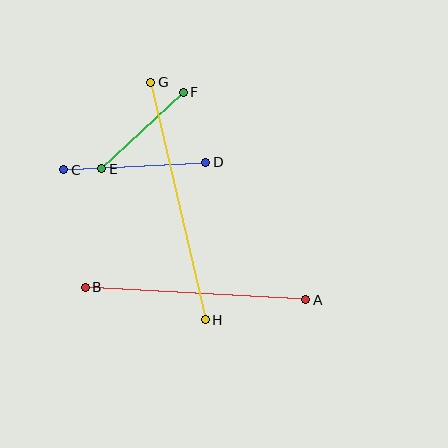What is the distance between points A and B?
The distance is approximately 221 pixels.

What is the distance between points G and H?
The distance is approximately 243 pixels.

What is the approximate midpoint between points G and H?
The midpoint is at approximately (178, 201) pixels.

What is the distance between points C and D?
The distance is approximately 142 pixels.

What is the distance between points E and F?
The distance is approximately 111 pixels.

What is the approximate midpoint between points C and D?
The midpoint is at approximately (135, 166) pixels.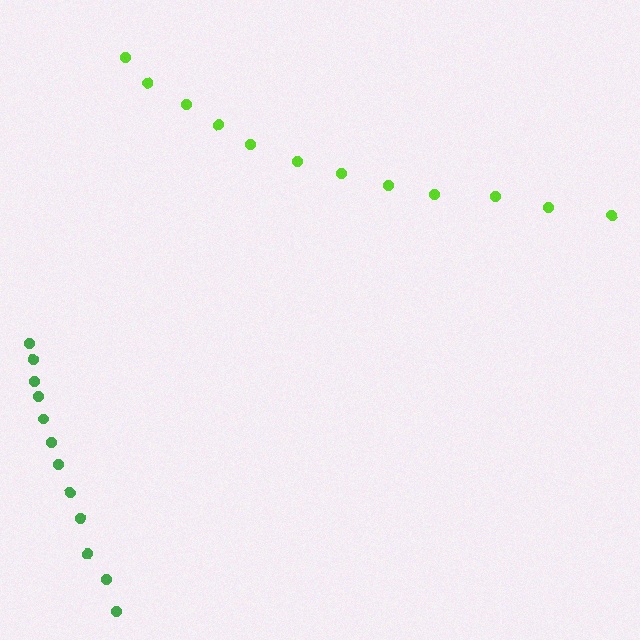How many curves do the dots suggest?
There are 2 distinct paths.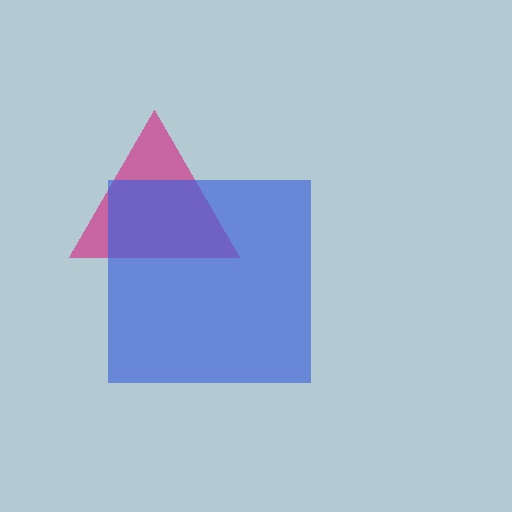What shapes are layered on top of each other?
The layered shapes are: a magenta triangle, a blue square.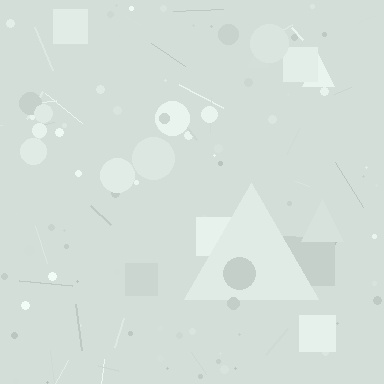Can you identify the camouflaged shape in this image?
The camouflaged shape is a triangle.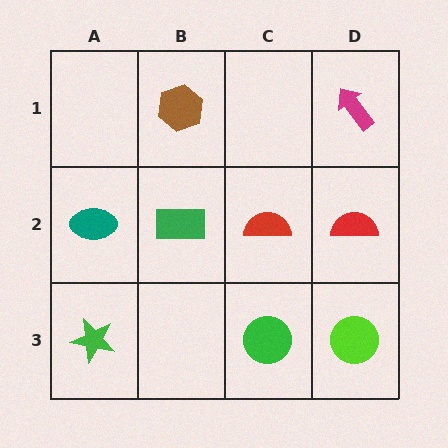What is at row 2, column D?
A red semicircle.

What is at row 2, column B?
A green rectangle.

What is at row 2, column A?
A teal ellipse.